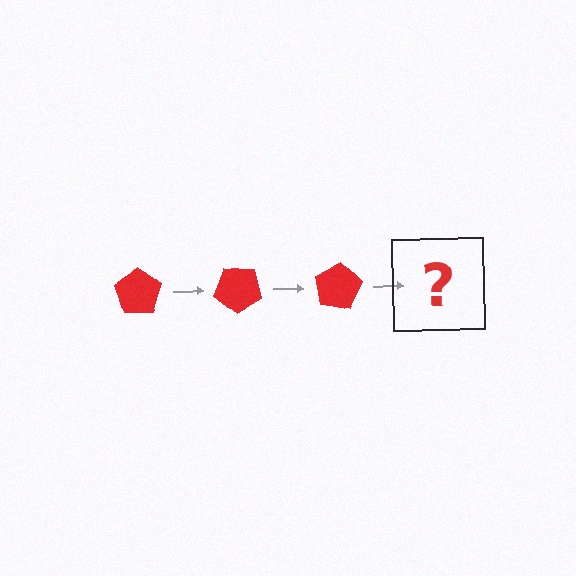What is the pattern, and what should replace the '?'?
The pattern is that the pentagon rotates 40 degrees each step. The '?' should be a red pentagon rotated 120 degrees.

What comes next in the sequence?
The next element should be a red pentagon rotated 120 degrees.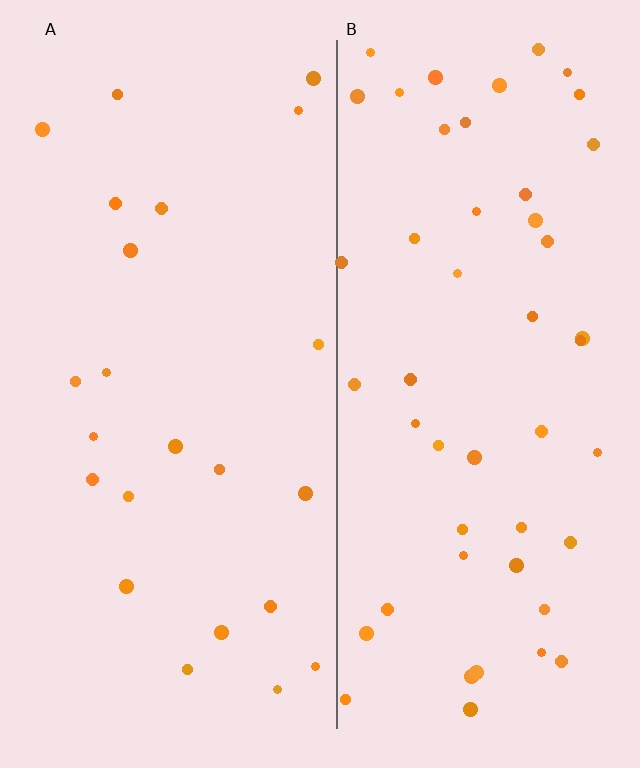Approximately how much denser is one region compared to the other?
Approximately 2.1× — region B over region A.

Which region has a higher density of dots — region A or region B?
B (the right).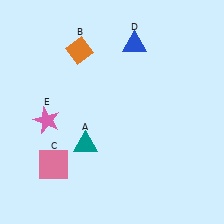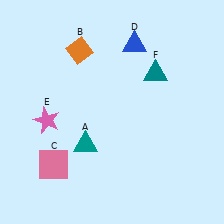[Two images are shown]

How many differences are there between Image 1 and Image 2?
There is 1 difference between the two images.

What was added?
A teal triangle (F) was added in Image 2.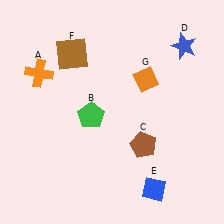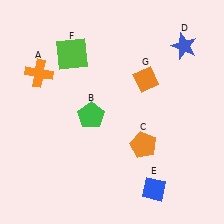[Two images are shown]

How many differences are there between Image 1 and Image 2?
There are 2 differences between the two images.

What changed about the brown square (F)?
In Image 1, F is brown. In Image 2, it changed to lime.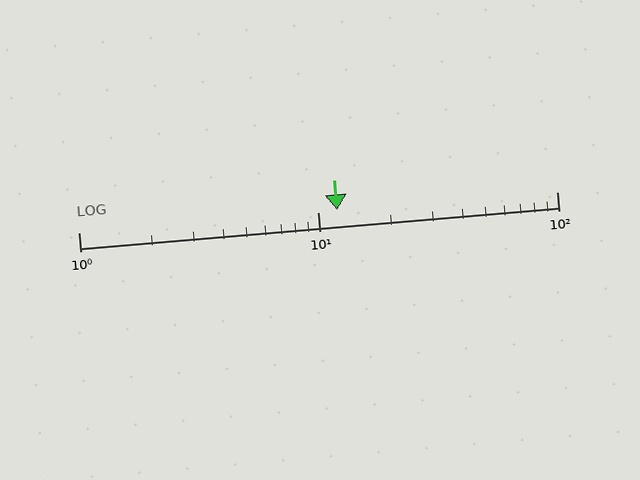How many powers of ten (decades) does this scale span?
The scale spans 2 decades, from 1 to 100.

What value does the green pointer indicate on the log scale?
The pointer indicates approximately 12.